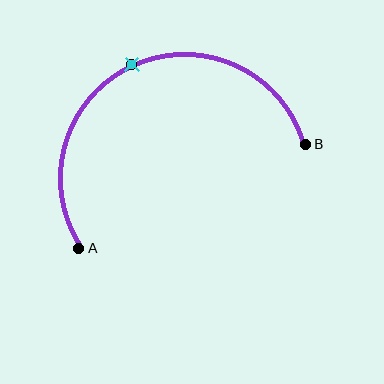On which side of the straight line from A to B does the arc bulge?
The arc bulges above the straight line connecting A and B.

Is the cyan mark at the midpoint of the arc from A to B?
Yes. The cyan mark lies on the arc at equal arc-length from both A and B — it is the arc midpoint.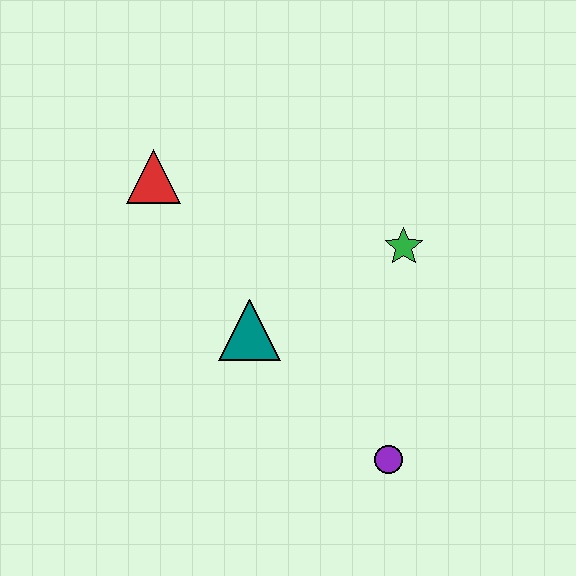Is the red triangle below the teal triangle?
No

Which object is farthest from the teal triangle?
The purple circle is farthest from the teal triangle.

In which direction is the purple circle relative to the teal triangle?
The purple circle is to the right of the teal triangle.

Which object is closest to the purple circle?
The teal triangle is closest to the purple circle.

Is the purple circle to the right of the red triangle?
Yes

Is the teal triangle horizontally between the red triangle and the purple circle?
Yes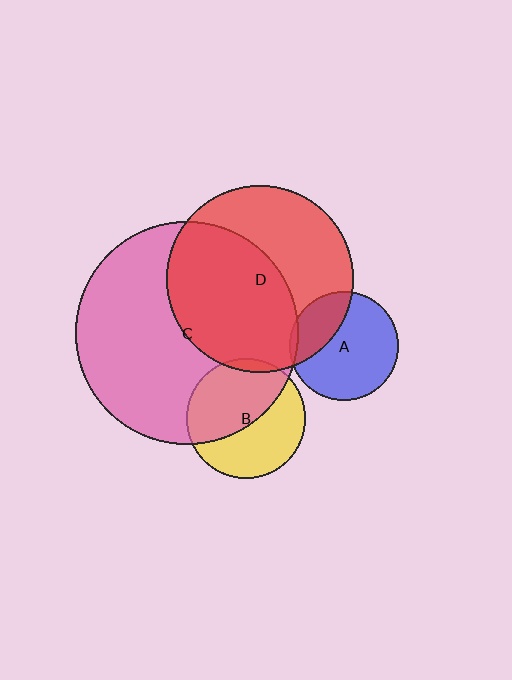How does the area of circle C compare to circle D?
Approximately 1.4 times.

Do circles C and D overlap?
Yes.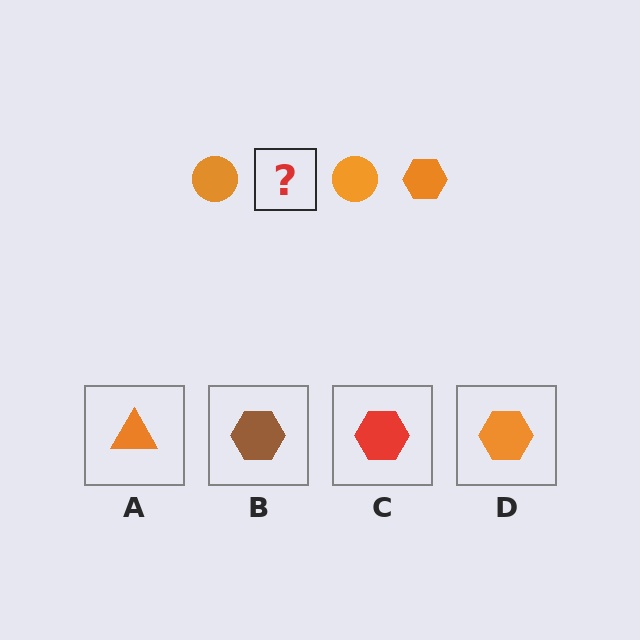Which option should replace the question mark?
Option D.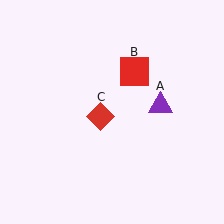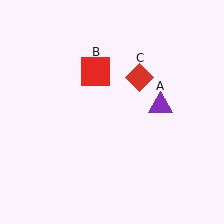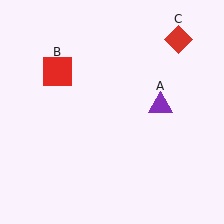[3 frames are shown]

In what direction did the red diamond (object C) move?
The red diamond (object C) moved up and to the right.